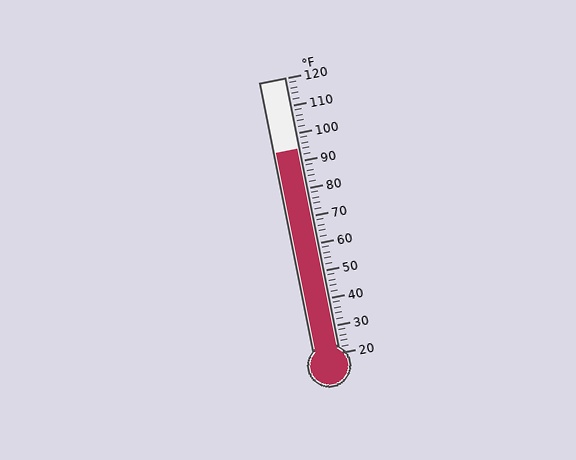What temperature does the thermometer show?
The thermometer shows approximately 94°F.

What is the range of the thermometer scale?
The thermometer scale ranges from 20°F to 120°F.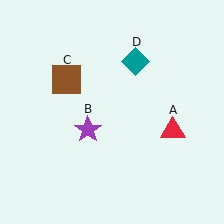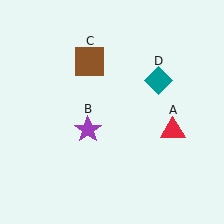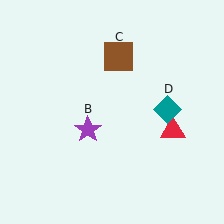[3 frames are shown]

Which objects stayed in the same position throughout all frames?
Red triangle (object A) and purple star (object B) remained stationary.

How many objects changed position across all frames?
2 objects changed position: brown square (object C), teal diamond (object D).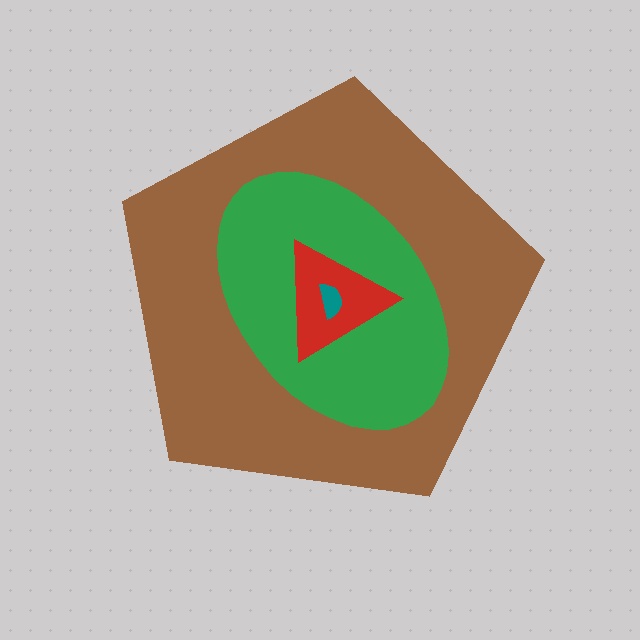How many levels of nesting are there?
4.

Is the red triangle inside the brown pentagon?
Yes.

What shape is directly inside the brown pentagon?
The green ellipse.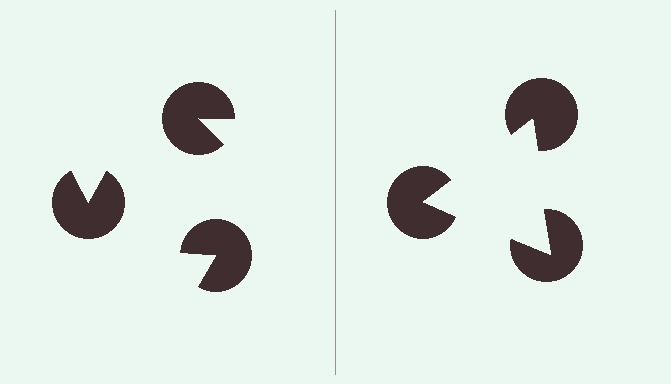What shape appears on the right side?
An illusory triangle.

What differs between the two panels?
The pac-man discs are positioned identically on both sides; only the wedge orientations differ. On the right they align to a triangle; on the left they are misaligned.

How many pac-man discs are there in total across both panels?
6 — 3 on each side.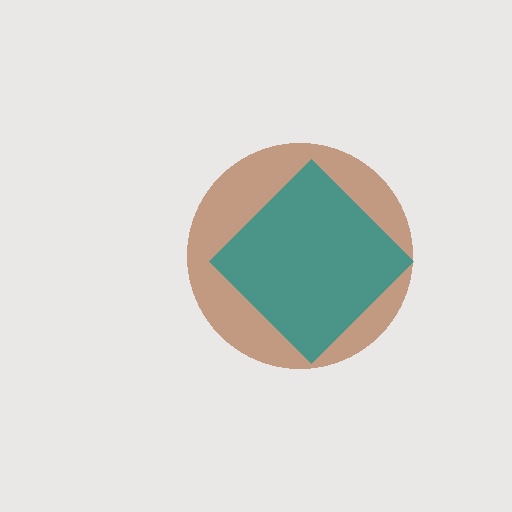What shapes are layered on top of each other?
The layered shapes are: a brown circle, a teal diamond.